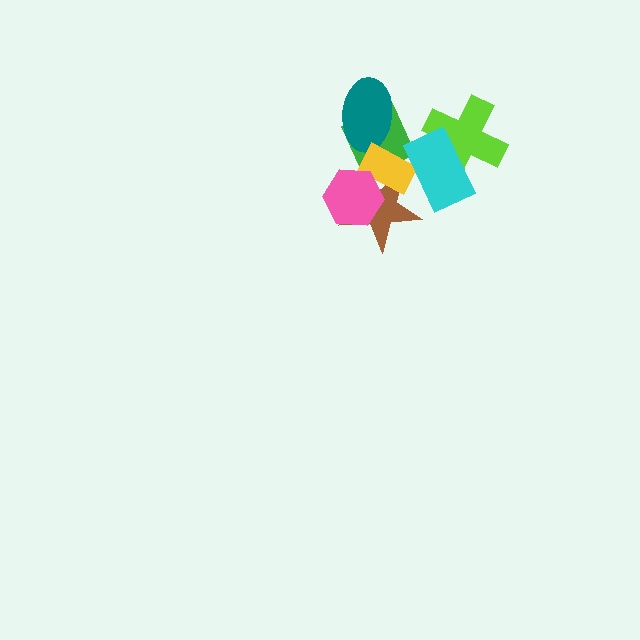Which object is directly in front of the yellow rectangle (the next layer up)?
The pink hexagon is directly in front of the yellow rectangle.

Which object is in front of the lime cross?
The cyan rectangle is in front of the lime cross.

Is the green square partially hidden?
Yes, it is partially covered by another shape.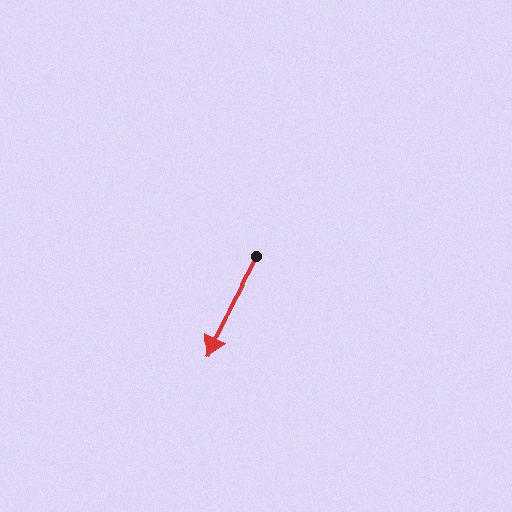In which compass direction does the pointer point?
Southwest.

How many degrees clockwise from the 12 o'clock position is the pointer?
Approximately 207 degrees.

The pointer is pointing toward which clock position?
Roughly 7 o'clock.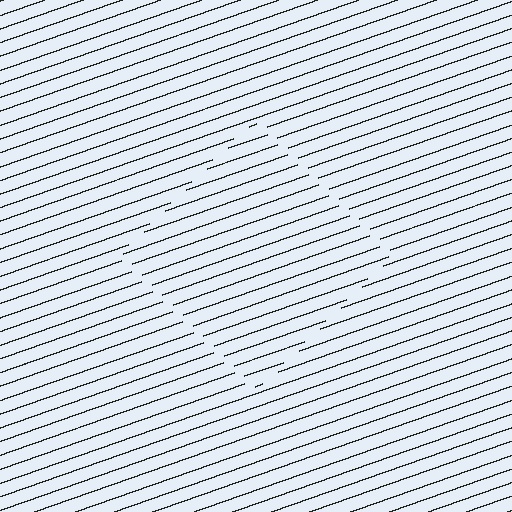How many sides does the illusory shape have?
4 sides — the line-ends trace a square.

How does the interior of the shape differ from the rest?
The interior of the shape contains the same grating, shifted by half a period — the contour is defined by the phase discontinuity where line-ends from the inner and outer gratings abut.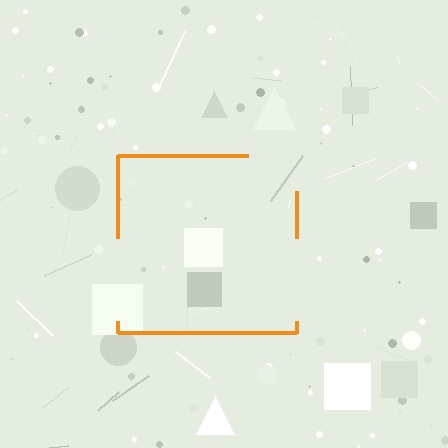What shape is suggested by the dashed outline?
The dashed outline suggests a square.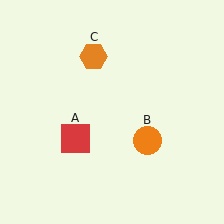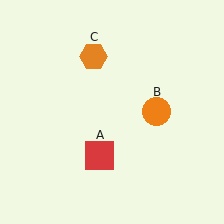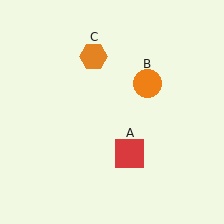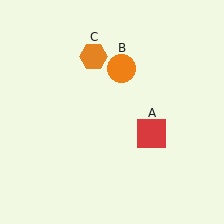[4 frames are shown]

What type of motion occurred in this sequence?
The red square (object A), orange circle (object B) rotated counterclockwise around the center of the scene.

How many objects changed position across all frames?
2 objects changed position: red square (object A), orange circle (object B).